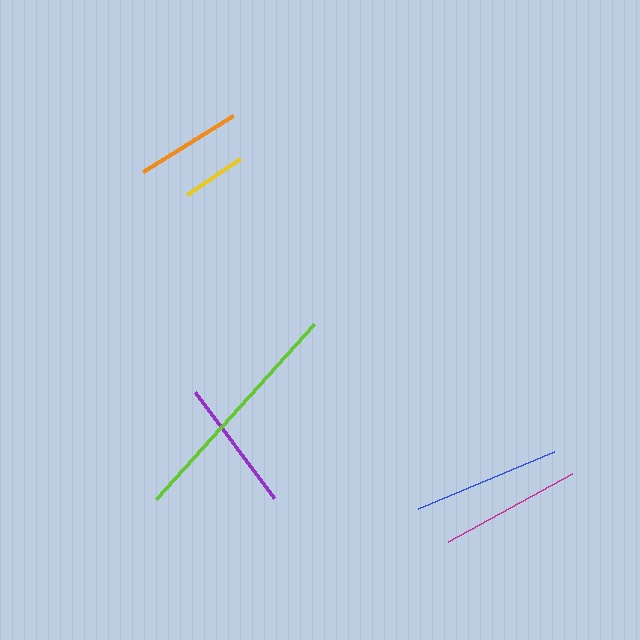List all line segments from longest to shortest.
From longest to shortest: lime, blue, magenta, purple, orange, yellow.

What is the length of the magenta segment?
The magenta segment is approximately 141 pixels long.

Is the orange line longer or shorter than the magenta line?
The magenta line is longer than the orange line.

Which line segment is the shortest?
The yellow line is the shortest at approximately 64 pixels.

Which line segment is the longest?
The lime line is the longest at approximately 235 pixels.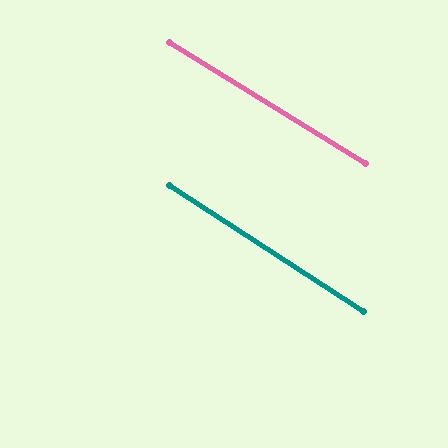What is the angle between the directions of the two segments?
Approximately 1 degree.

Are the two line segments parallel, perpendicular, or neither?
Parallel — their directions differ by only 1.3°.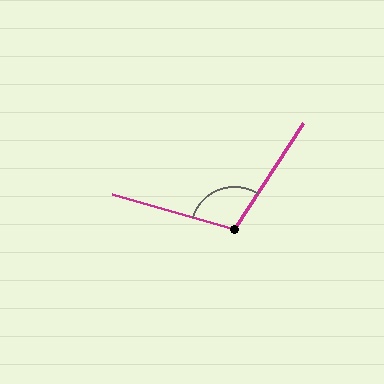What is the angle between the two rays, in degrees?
Approximately 106 degrees.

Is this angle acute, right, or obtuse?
It is obtuse.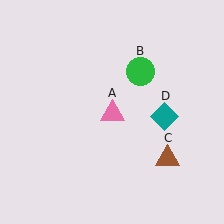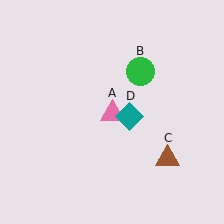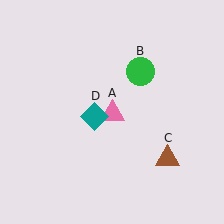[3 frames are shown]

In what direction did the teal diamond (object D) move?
The teal diamond (object D) moved left.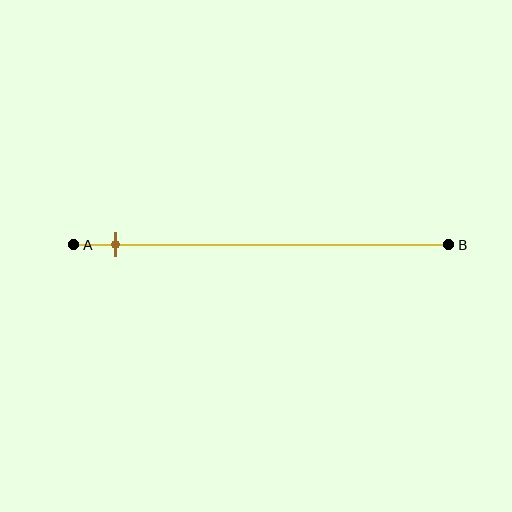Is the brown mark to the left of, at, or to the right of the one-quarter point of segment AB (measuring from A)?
The brown mark is to the left of the one-quarter point of segment AB.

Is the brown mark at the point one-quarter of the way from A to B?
No, the mark is at about 10% from A, not at the 25% one-quarter point.